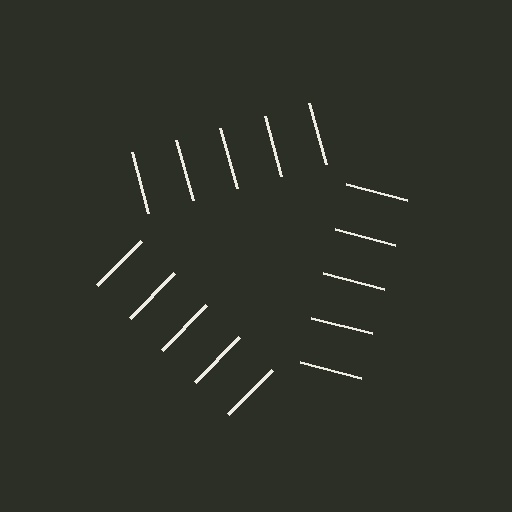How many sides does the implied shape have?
3 sides — the line-ends trace a triangle.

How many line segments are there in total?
15 — 5 along each of the 3 edges.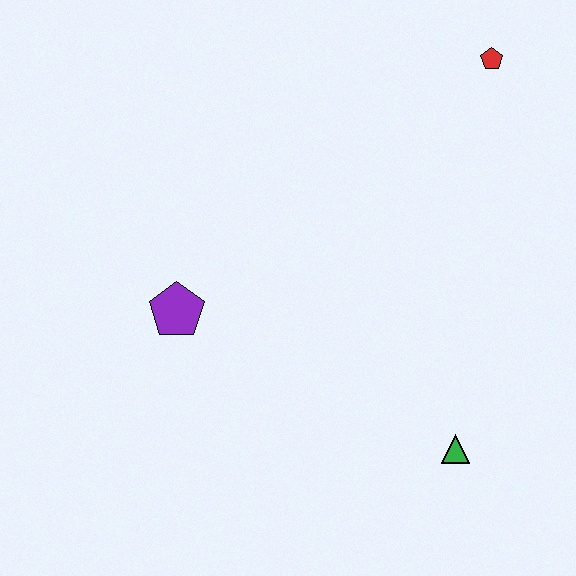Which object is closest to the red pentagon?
The green triangle is closest to the red pentagon.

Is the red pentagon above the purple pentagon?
Yes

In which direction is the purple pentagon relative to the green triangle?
The purple pentagon is to the left of the green triangle.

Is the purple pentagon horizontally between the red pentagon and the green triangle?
No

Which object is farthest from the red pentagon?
The purple pentagon is farthest from the red pentagon.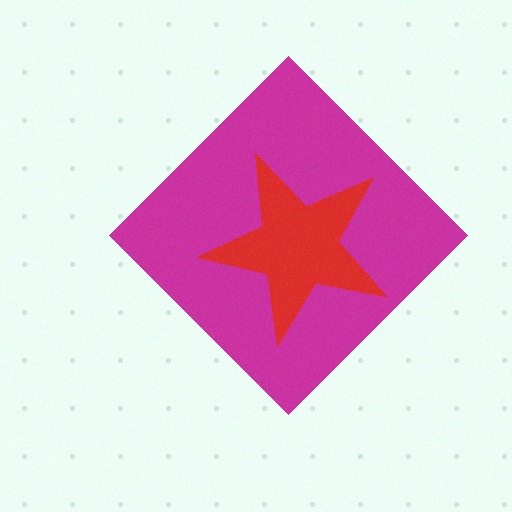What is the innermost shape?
The red star.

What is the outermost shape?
The magenta diamond.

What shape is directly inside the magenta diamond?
The red star.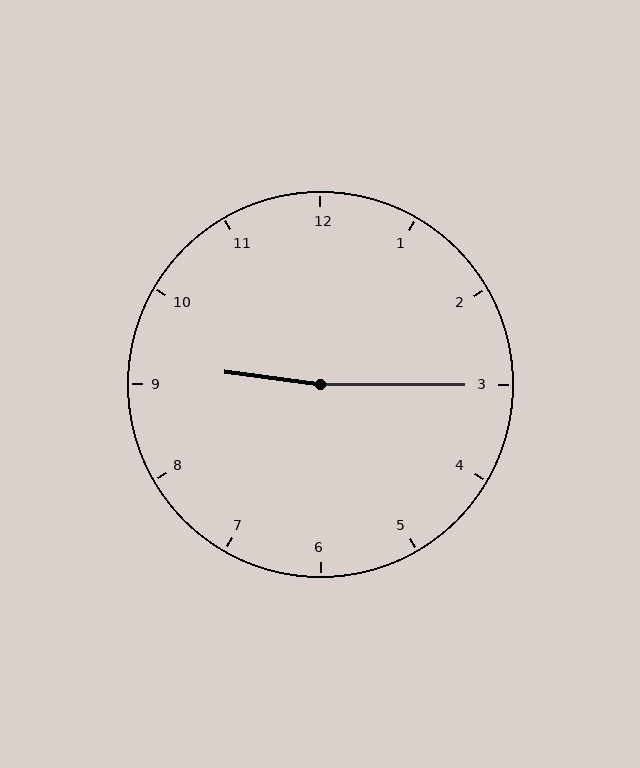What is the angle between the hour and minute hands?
Approximately 172 degrees.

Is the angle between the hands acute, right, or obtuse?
It is obtuse.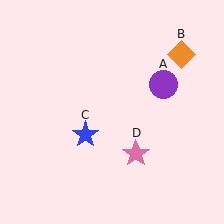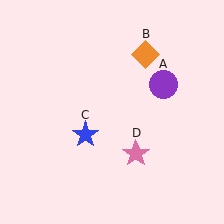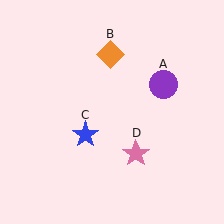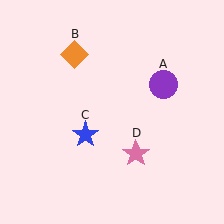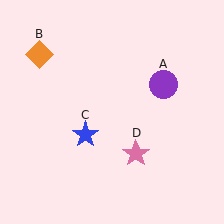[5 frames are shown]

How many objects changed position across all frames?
1 object changed position: orange diamond (object B).